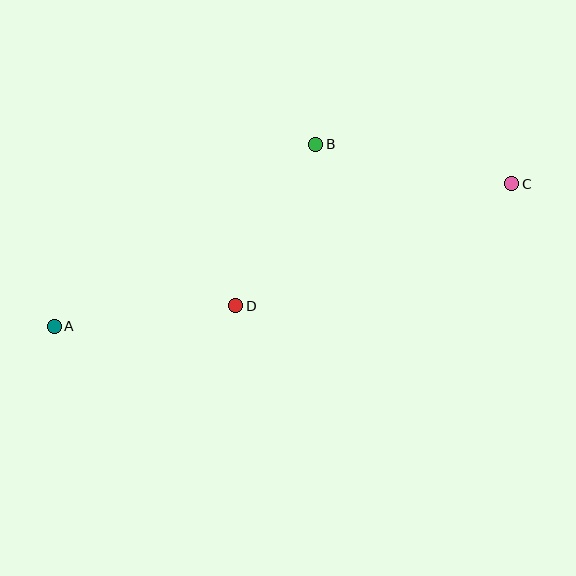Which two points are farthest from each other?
Points A and C are farthest from each other.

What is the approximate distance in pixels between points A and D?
The distance between A and D is approximately 183 pixels.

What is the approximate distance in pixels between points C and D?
The distance between C and D is approximately 302 pixels.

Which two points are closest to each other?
Points B and D are closest to each other.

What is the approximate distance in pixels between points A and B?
The distance between A and B is approximately 319 pixels.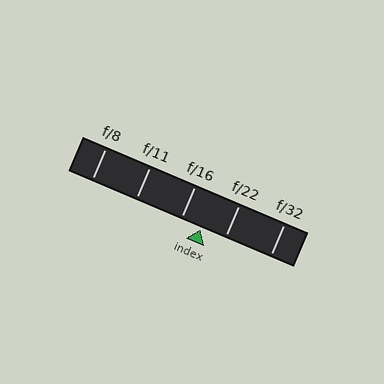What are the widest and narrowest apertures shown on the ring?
The widest aperture shown is f/8 and the narrowest is f/32.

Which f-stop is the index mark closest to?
The index mark is closest to f/16.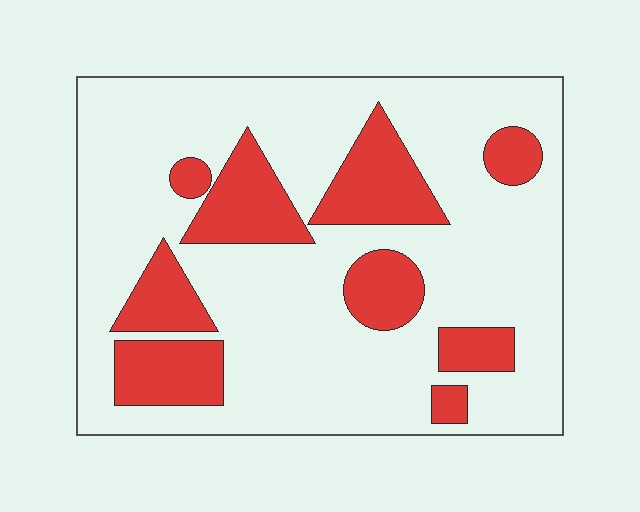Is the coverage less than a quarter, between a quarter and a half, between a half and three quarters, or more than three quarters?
Between a quarter and a half.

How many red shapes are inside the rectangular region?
9.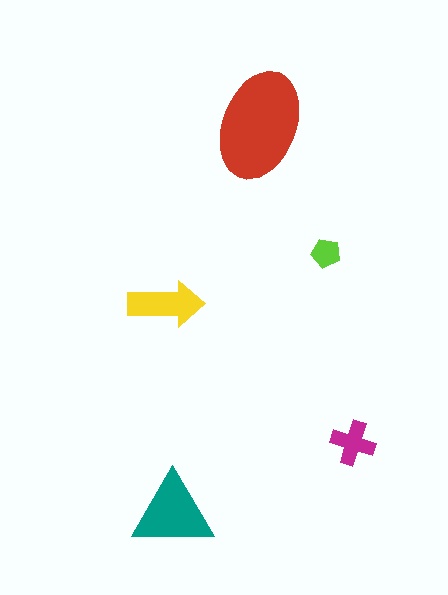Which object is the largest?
The red ellipse.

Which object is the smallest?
The lime pentagon.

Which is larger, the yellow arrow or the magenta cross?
The yellow arrow.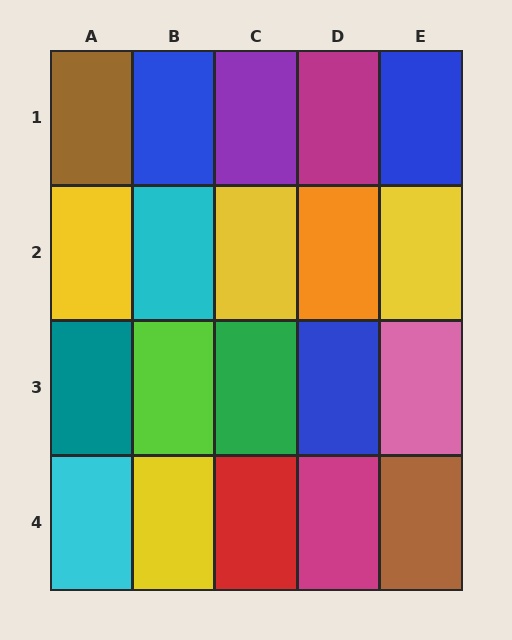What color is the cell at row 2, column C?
Yellow.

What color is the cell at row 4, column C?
Red.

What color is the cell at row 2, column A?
Yellow.